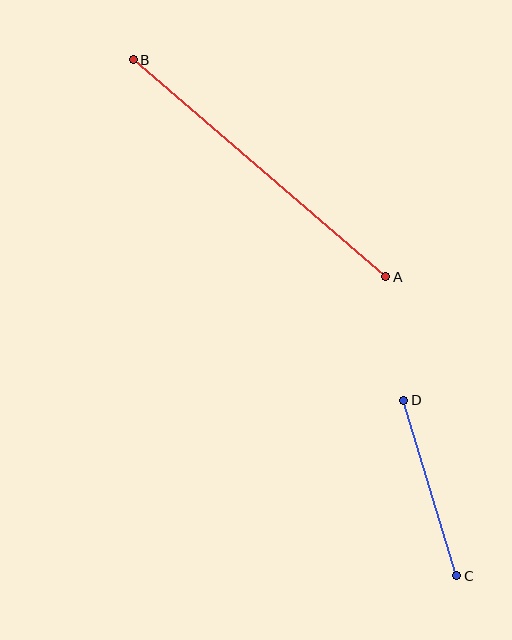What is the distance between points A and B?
The distance is approximately 333 pixels.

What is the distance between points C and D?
The distance is approximately 183 pixels.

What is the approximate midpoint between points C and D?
The midpoint is at approximately (430, 488) pixels.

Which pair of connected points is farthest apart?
Points A and B are farthest apart.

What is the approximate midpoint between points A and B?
The midpoint is at approximately (259, 168) pixels.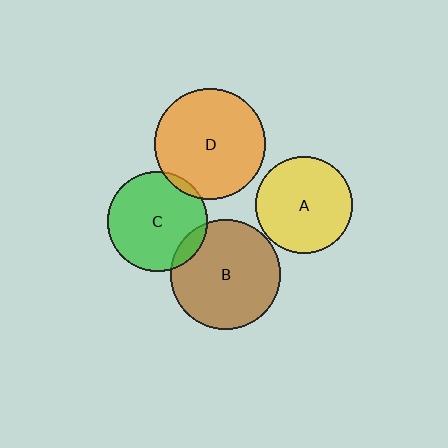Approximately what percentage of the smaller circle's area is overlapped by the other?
Approximately 10%.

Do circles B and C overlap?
Yes.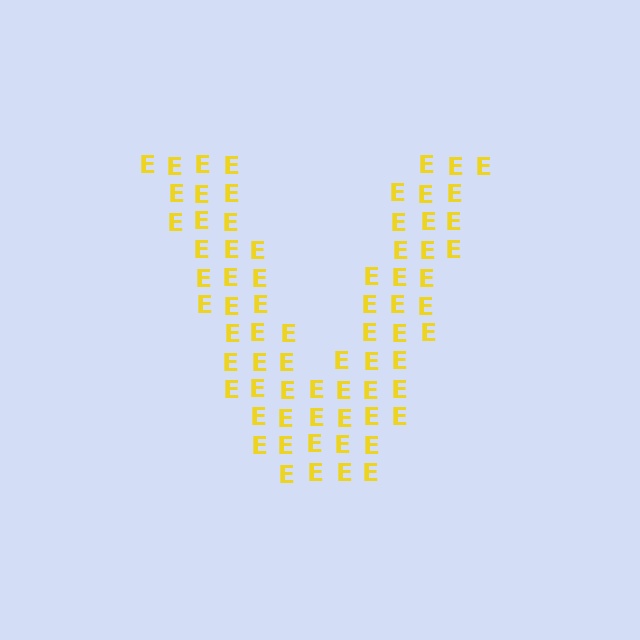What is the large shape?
The large shape is the letter V.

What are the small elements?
The small elements are letter E's.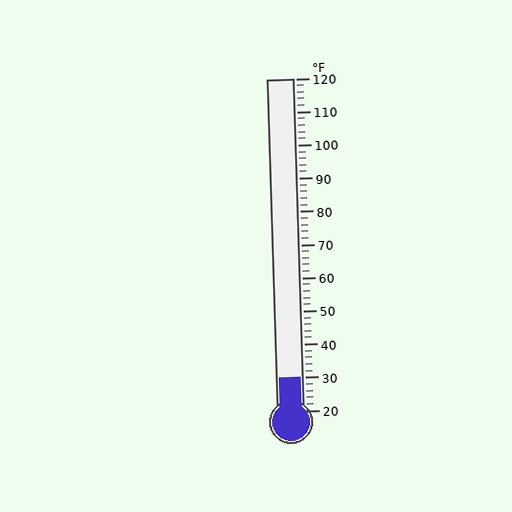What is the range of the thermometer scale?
The thermometer scale ranges from 20°F to 120°F.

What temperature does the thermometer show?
The thermometer shows approximately 30°F.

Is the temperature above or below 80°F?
The temperature is below 80°F.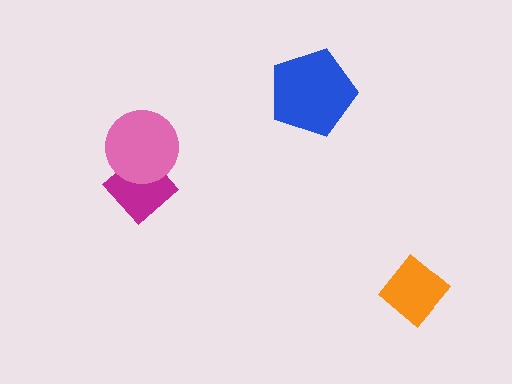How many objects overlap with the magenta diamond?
1 object overlaps with the magenta diamond.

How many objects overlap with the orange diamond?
0 objects overlap with the orange diamond.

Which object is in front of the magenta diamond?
The pink circle is in front of the magenta diamond.